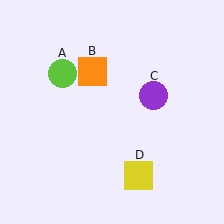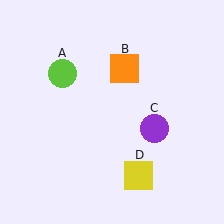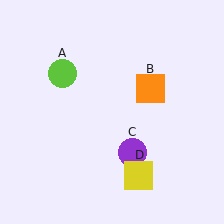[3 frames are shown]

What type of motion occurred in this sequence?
The orange square (object B), purple circle (object C) rotated clockwise around the center of the scene.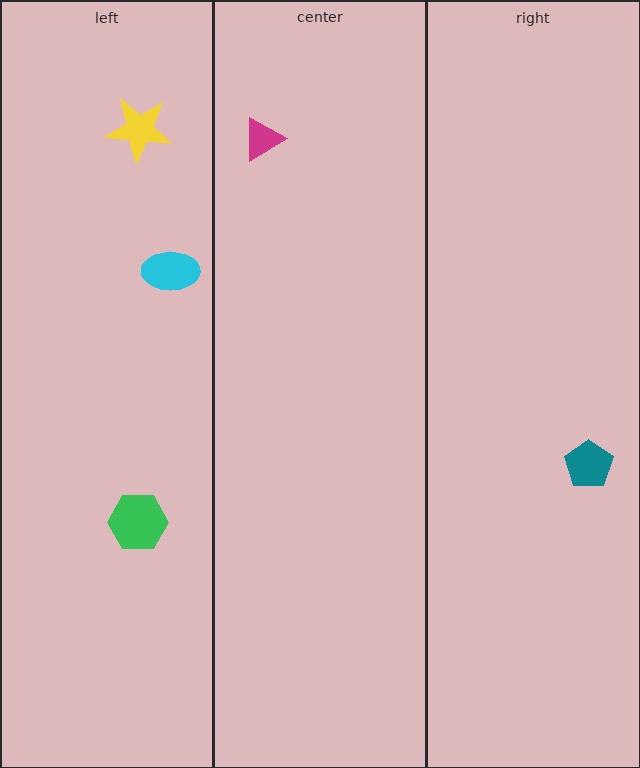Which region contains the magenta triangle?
The center region.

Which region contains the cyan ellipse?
The left region.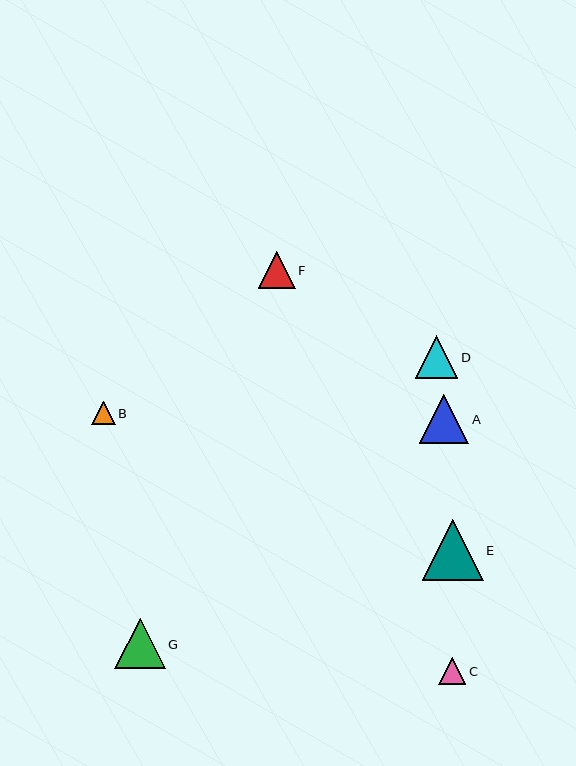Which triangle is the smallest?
Triangle B is the smallest with a size of approximately 24 pixels.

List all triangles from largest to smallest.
From largest to smallest: E, G, A, D, F, C, B.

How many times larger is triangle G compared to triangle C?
Triangle G is approximately 1.8 times the size of triangle C.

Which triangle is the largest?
Triangle E is the largest with a size of approximately 61 pixels.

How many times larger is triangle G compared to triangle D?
Triangle G is approximately 1.2 times the size of triangle D.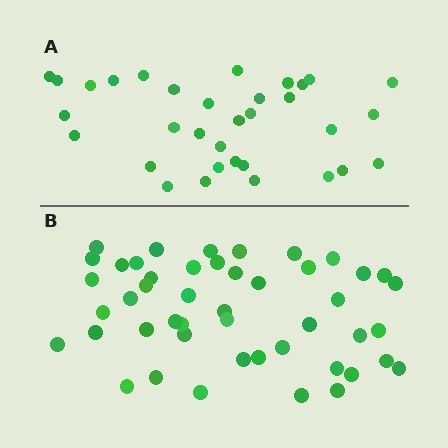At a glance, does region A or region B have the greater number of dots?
Region B (the bottom region) has more dots.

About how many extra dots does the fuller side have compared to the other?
Region B has approximately 15 more dots than region A.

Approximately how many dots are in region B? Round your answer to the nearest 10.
About 50 dots. (The exact count is 47, which rounds to 50.)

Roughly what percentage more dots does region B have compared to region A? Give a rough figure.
About 40% more.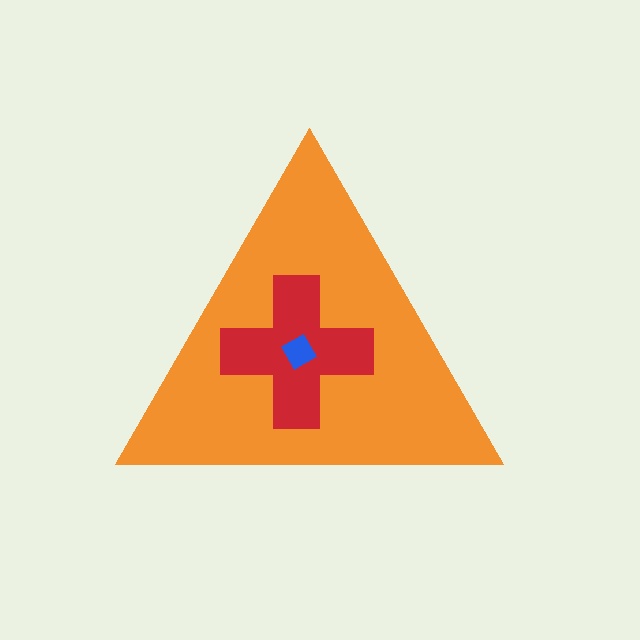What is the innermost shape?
The blue square.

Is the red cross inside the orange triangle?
Yes.